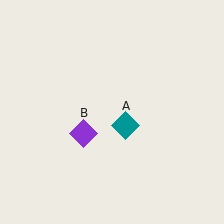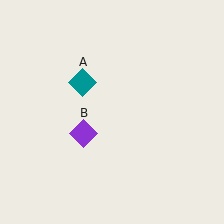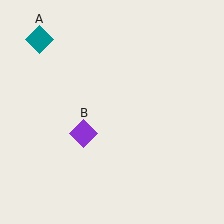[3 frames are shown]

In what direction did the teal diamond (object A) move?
The teal diamond (object A) moved up and to the left.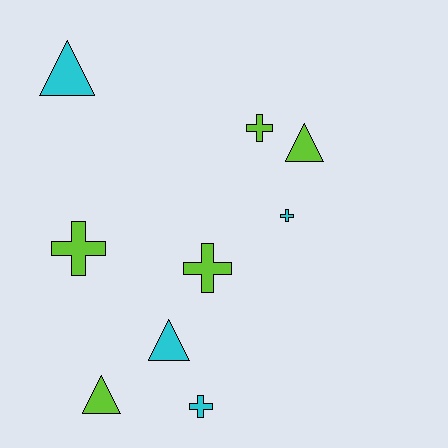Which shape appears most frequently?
Cross, with 5 objects.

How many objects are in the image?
There are 9 objects.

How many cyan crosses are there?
There are 2 cyan crosses.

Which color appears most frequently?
Lime, with 5 objects.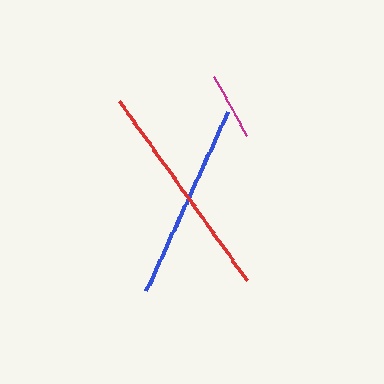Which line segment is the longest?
The red line is the longest at approximately 219 pixels.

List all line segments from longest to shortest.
From longest to shortest: red, blue, magenta.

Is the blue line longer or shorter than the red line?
The red line is longer than the blue line.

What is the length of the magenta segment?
The magenta segment is approximately 68 pixels long.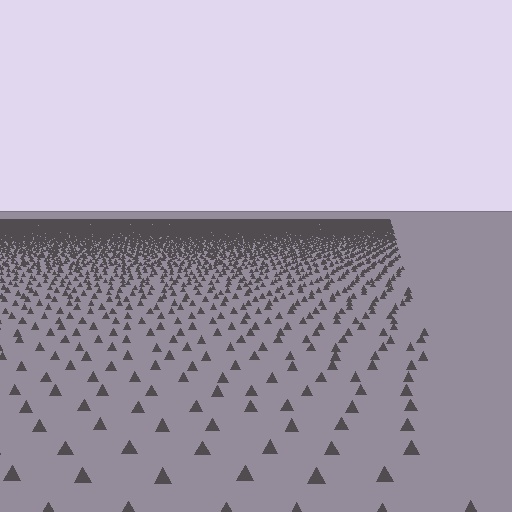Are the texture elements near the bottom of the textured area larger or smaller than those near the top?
Larger. Near the bottom, elements are closer to the viewer and appear at a bigger on-screen size.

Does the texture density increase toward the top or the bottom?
Density increases toward the top.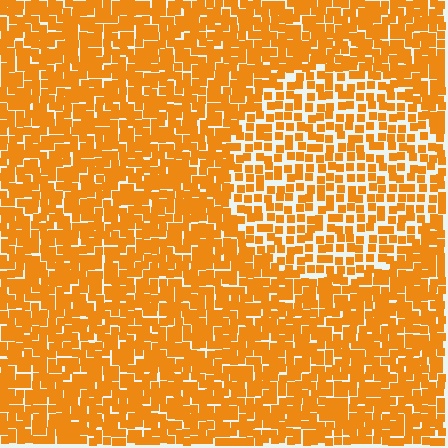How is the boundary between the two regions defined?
The boundary is defined by a change in element density (approximately 1.6x ratio). All elements are the same color, size, and shape.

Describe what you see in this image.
The image contains small orange elements arranged at two different densities. A circle-shaped region is visible where the elements are less densely packed than the surrounding area.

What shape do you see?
I see a circle.